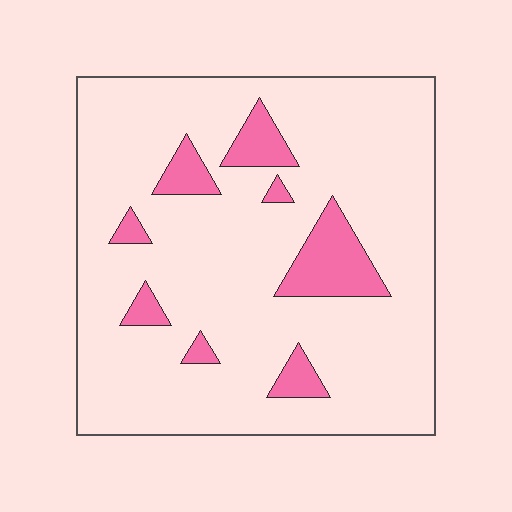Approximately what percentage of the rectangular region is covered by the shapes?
Approximately 15%.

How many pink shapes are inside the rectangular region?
8.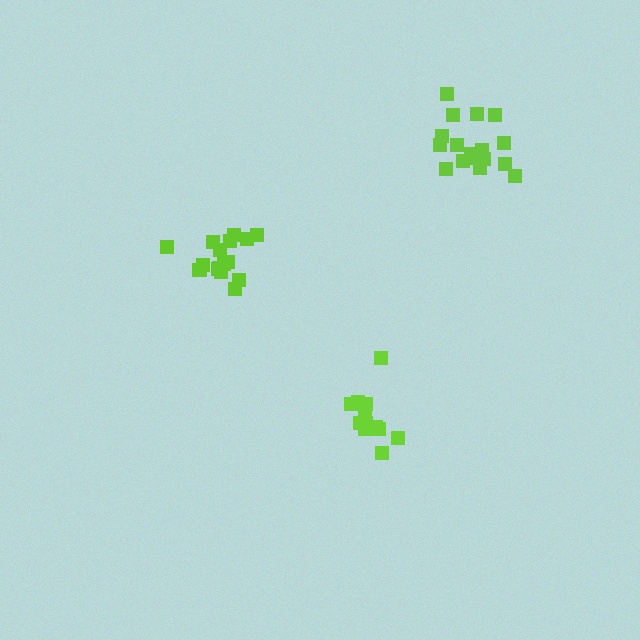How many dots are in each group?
Group 1: 12 dots, Group 2: 16 dots, Group 3: 17 dots (45 total).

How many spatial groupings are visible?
There are 3 spatial groupings.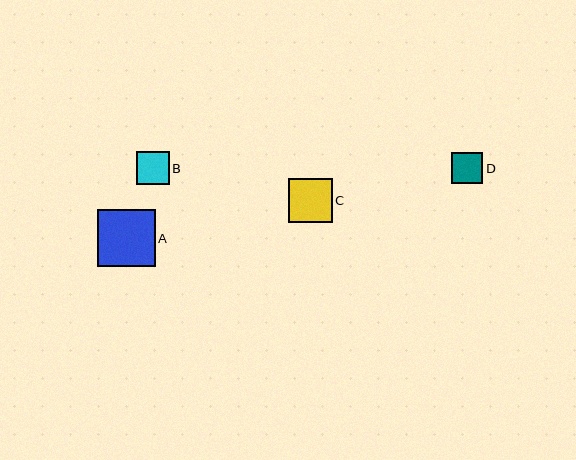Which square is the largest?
Square A is the largest with a size of approximately 57 pixels.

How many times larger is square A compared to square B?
Square A is approximately 1.7 times the size of square B.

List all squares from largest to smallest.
From largest to smallest: A, C, B, D.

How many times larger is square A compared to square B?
Square A is approximately 1.7 times the size of square B.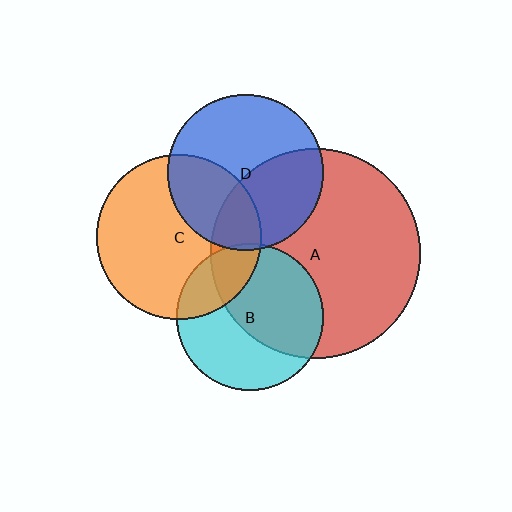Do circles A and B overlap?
Yes.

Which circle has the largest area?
Circle A (red).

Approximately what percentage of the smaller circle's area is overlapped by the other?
Approximately 55%.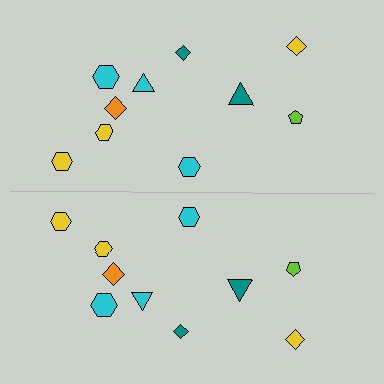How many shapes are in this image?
There are 20 shapes in this image.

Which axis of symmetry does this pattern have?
The pattern has a horizontal axis of symmetry running through the center of the image.